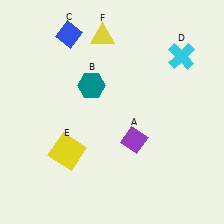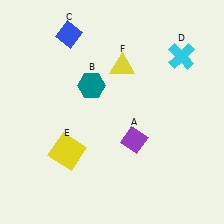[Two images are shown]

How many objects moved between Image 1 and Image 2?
1 object moved between the two images.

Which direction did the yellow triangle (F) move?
The yellow triangle (F) moved down.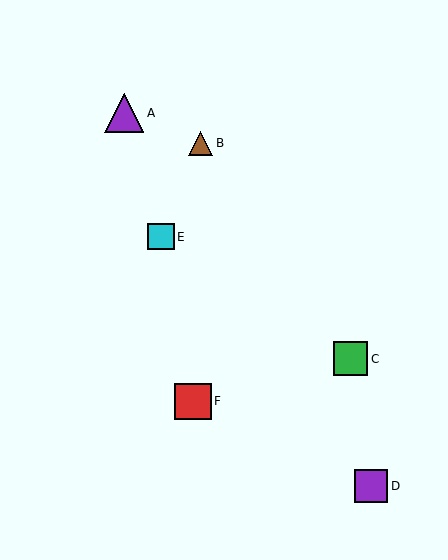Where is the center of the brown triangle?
The center of the brown triangle is at (201, 143).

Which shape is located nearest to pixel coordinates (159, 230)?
The cyan square (labeled E) at (161, 237) is nearest to that location.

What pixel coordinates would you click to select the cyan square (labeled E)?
Click at (161, 237) to select the cyan square E.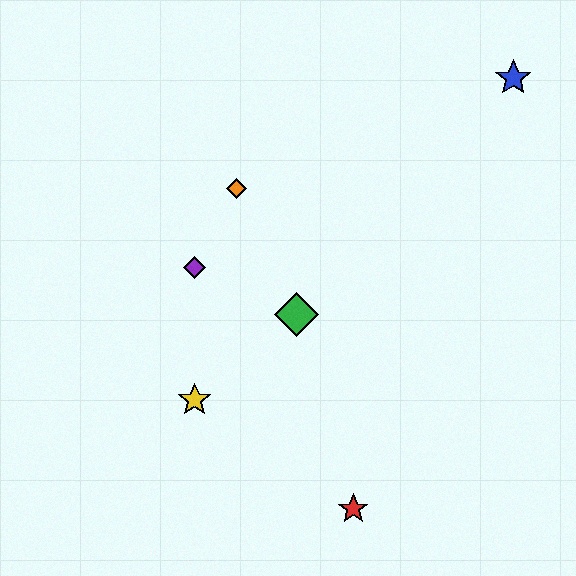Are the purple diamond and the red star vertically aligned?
No, the purple diamond is at x≈195 and the red star is at x≈353.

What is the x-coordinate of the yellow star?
The yellow star is at x≈195.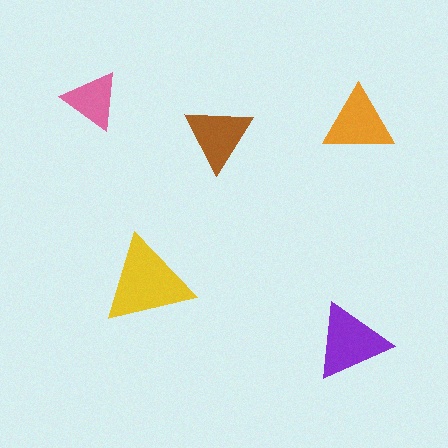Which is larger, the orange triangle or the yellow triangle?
The yellow one.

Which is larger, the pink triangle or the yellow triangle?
The yellow one.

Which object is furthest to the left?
The pink triangle is leftmost.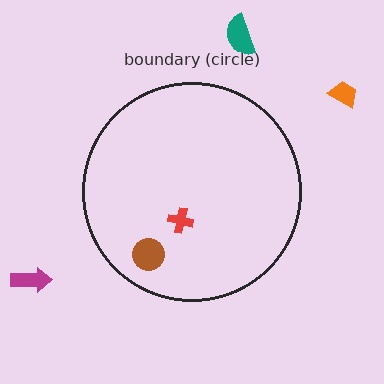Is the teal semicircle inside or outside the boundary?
Outside.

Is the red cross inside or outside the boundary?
Inside.